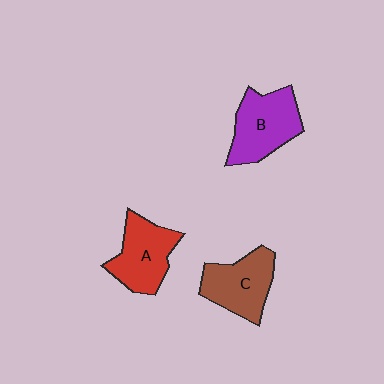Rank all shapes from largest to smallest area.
From largest to smallest: B (purple), C (brown), A (red).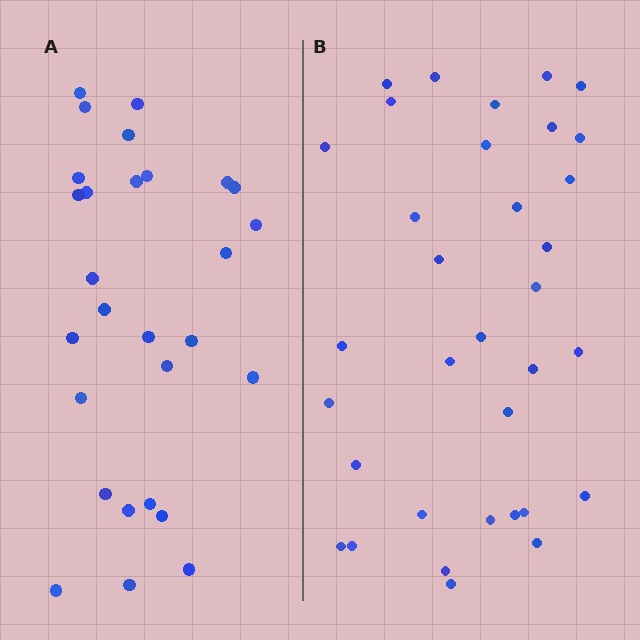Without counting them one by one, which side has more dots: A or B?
Region B (the right region) has more dots.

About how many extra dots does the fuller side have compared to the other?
Region B has about 6 more dots than region A.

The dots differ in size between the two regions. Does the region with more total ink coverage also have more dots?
No. Region A has more total ink coverage because its dots are larger, but region B actually contains more individual dots. Total area can be misleading — the number of items is what matters here.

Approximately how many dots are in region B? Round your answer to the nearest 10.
About 30 dots. (The exact count is 34, which rounds to 30.)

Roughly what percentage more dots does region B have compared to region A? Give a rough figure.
About 20% more.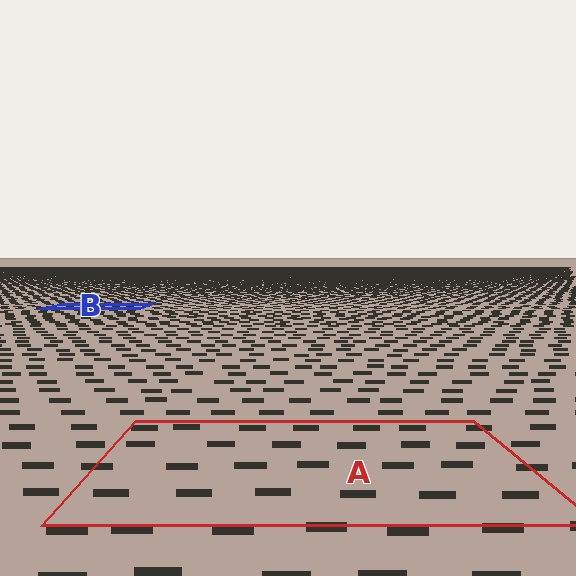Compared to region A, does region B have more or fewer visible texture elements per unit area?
Region B has more texture elements per unit area — they are packed more densely because it is farther away.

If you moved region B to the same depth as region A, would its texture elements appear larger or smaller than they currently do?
They would appear larger. At a closer depth, the same texture elements are projected at a bigger on-screen size.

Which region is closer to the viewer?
Region A is closer. The texture elements there are larger and more spread out.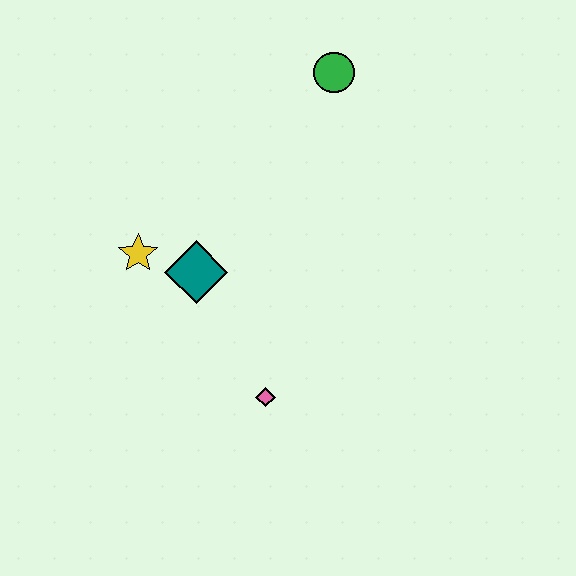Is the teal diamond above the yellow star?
No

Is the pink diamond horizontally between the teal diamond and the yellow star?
No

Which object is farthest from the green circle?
The pink diamond is farthest from the green circle.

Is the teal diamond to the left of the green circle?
Yes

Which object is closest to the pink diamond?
The teal diamond is closest to the pink diamond.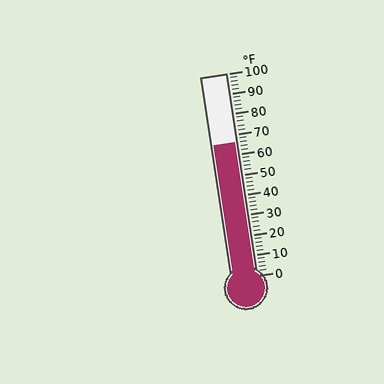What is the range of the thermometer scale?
The thermometer scale ranges from 0°F to 100°F.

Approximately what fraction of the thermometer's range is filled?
The thermometer is filled to approximately 65% of its range.